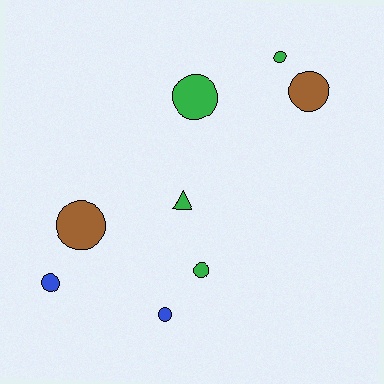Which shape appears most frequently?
Circle, with 7 objects.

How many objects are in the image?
There are 8 objects.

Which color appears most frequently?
Green, with 4 objects.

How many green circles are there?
There are 3 green circles.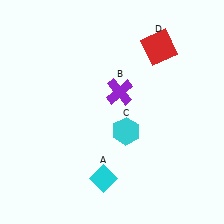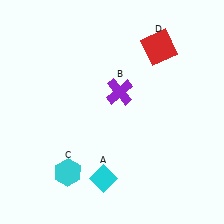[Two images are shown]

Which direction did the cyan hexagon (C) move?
The cyan hexagon (C) moved left.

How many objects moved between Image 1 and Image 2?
1 object moved between the two images.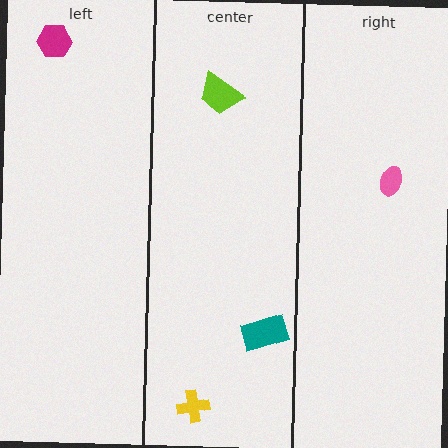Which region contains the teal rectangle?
The center region.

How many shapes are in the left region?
1.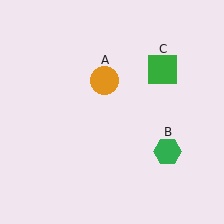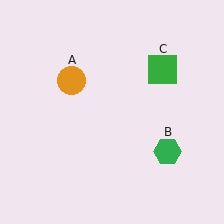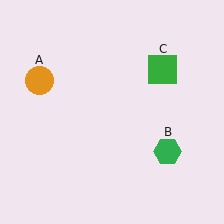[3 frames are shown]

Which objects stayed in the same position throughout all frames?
Green hexagon (object B) and green square (object C) remained stationary.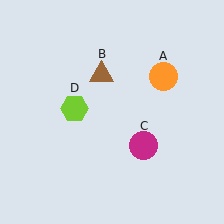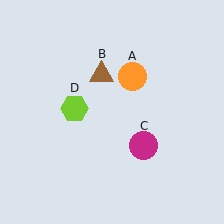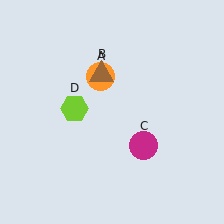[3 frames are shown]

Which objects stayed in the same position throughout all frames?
Brown triangle (object B) and magenta circle (object C) and lime hexagon (object D) remained stationary.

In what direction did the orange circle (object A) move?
The orange circle (object A) moved left.